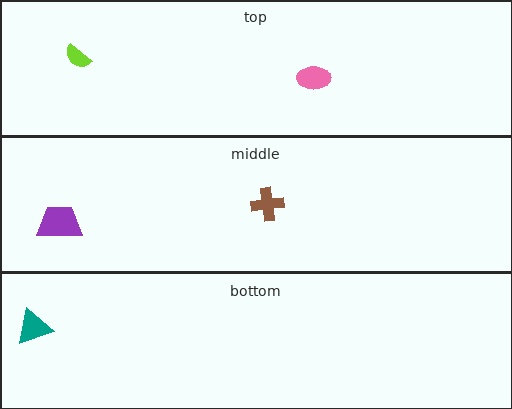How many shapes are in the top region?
2.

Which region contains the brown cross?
The middle region.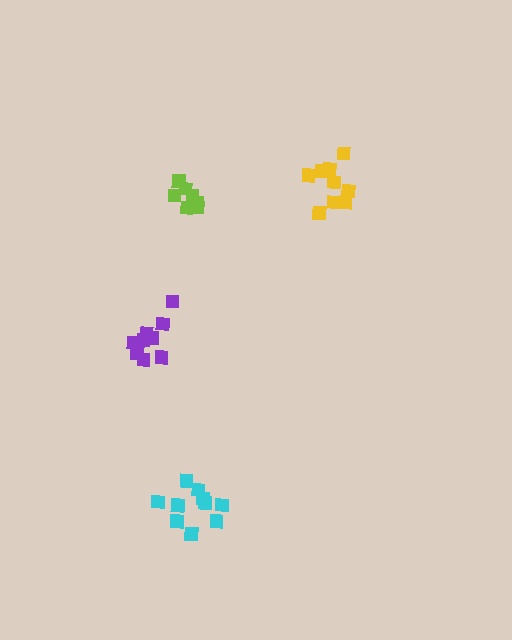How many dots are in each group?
Group 1: 9 dots, Group 2: 10 dots, Group 3: 7 dots, Group 4: 9 dots (35 total).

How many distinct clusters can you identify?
There are 4 distinct clusters.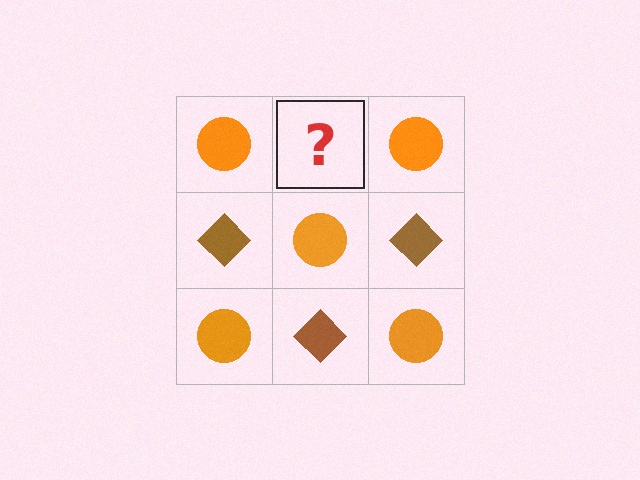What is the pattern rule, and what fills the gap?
The rule is that it alternates orange circle and brown diamond in a checkerboard pattern. The gap should be filled with a brown diamond.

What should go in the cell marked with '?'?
The missing cell should contain a brown diamond.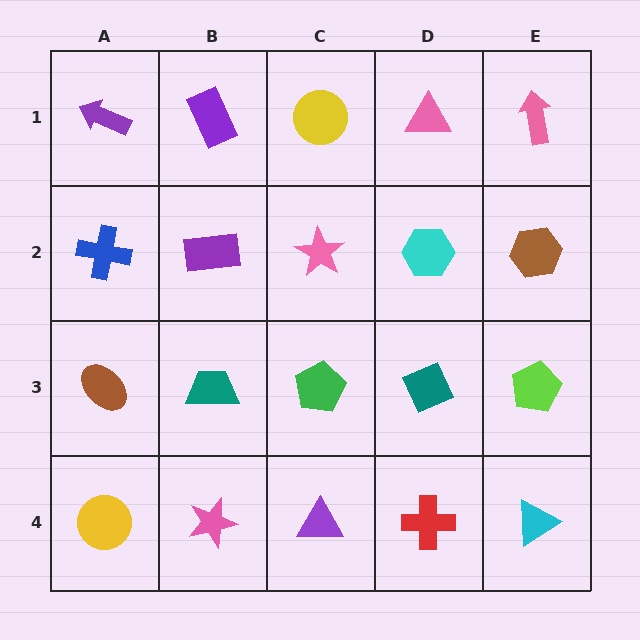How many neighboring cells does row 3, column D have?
4.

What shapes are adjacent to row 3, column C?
A pink star (row 2, column C), a purple triangle (row 4, column C), a teal trapezoid (row 3, column B), a teal diamond (row 3, column D).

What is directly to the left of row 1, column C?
A purple rectangle.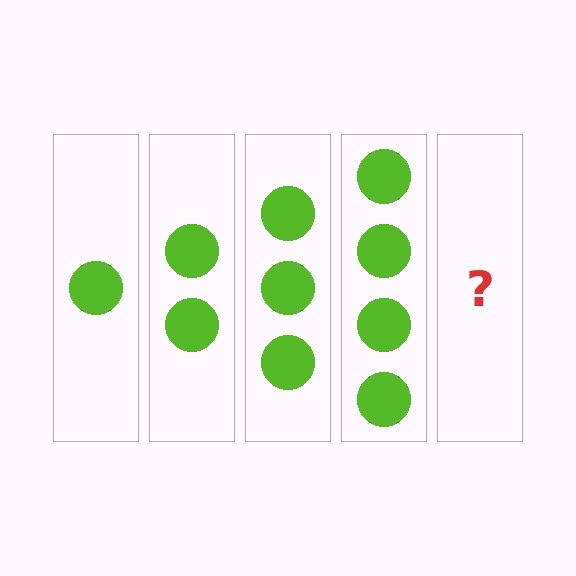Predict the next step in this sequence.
The next step is 5 circles.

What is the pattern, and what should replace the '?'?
The pattern is that each step adds one more circle. The '?' should be 5 circles.